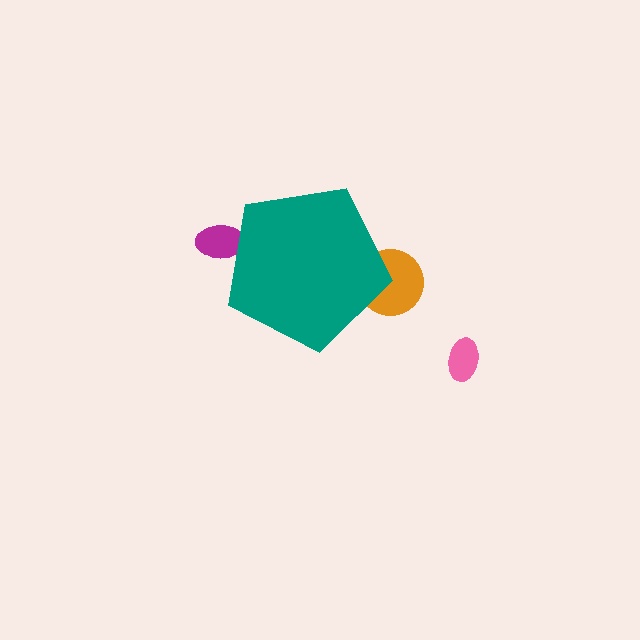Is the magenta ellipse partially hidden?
Yes, the magenta ellipse is partially hidden behind the teal pentagon.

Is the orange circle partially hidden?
Yes, the orange circle is partially hidden behind the teal pentagon.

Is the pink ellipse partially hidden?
No, the pink ellipse is fully visible.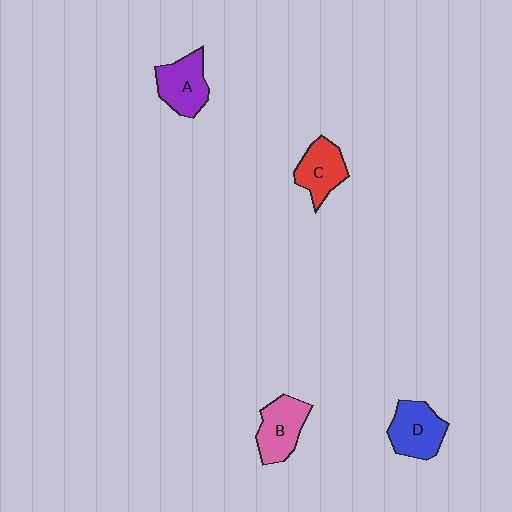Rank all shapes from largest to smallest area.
From largest to smallest: D (blue), A (purple), B (pink), C (red).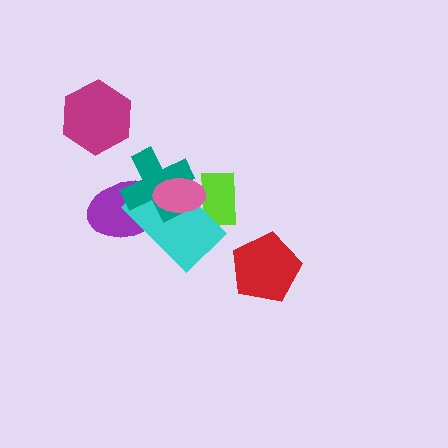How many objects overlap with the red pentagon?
0 objects overlap with the red pentagon.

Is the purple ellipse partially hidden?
Yes, it is partially covered by another shape.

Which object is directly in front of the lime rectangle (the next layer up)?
The cyan rectangle is directly in front of the lime rectangle.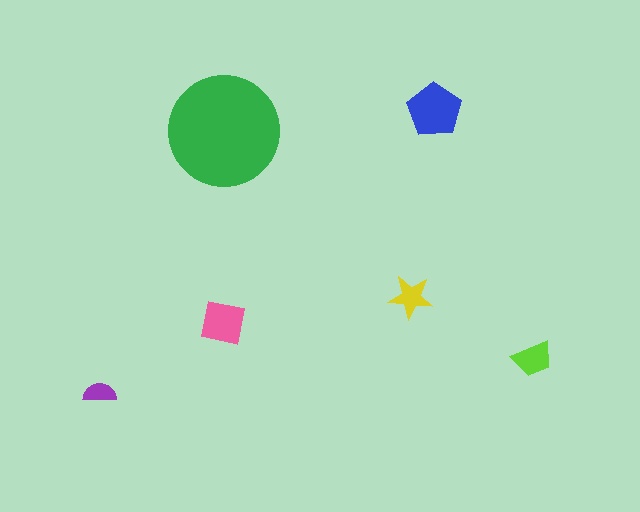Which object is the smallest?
The purple semicircle.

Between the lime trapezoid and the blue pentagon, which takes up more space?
The blue pentagon.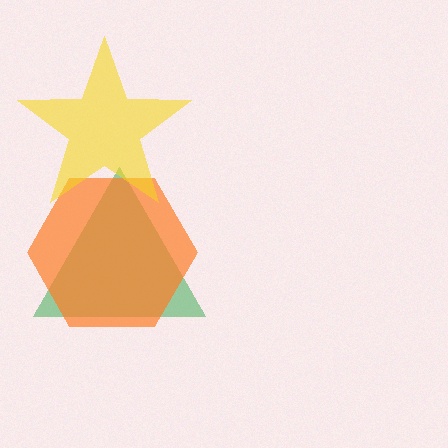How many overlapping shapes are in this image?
There are 3 overlapping shapes in the image.